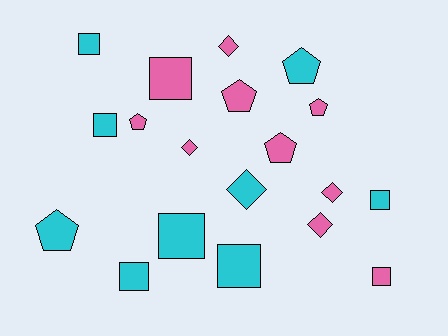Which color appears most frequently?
Pink, with 10 objects.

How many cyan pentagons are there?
There are 2 cyan pentagons.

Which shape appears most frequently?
Square, with 8 objects.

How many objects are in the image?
There are 19 objects.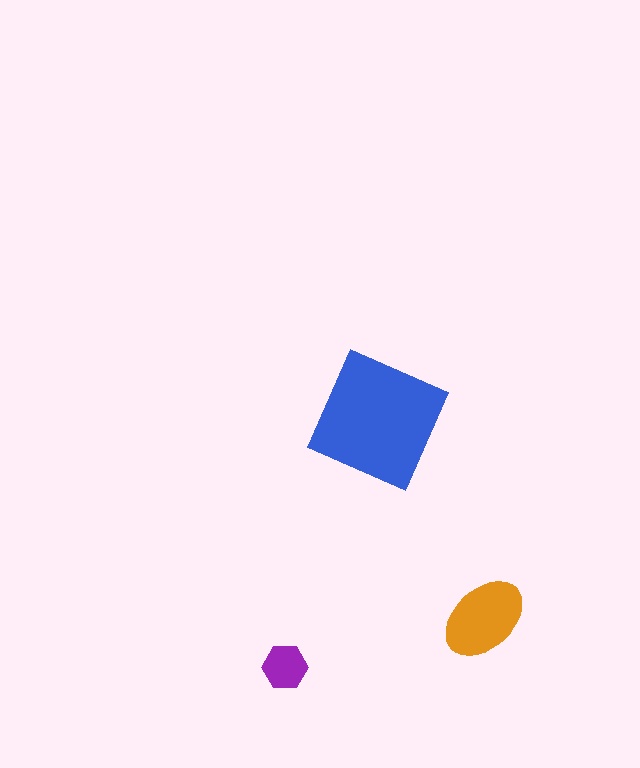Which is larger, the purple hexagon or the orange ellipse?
The orange ellipse.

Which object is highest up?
The blue square is topmost.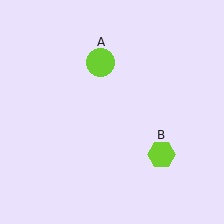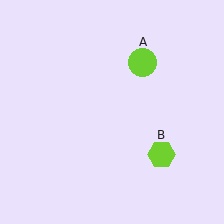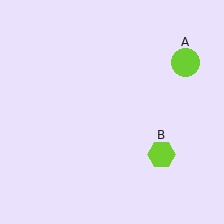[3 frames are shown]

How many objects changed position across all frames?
1 object changed position: lime circle (object A).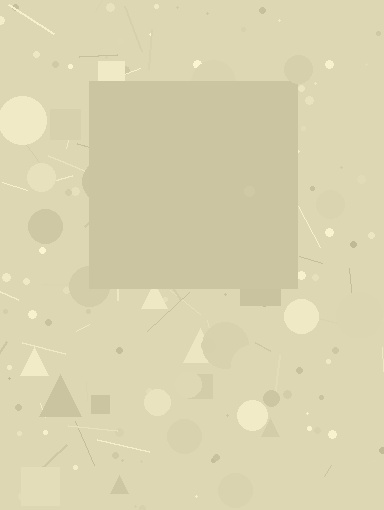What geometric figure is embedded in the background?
A square is embedded in the background.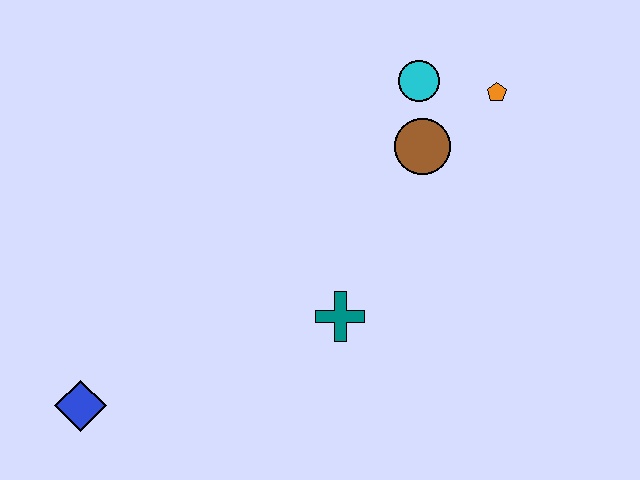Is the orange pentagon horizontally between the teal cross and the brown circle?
No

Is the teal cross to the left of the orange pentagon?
Yes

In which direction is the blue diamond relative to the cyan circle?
The blue diamond is to the left of the cyan circle.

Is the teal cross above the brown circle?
No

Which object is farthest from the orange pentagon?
The blue diamond is farthest from the orange pentagon.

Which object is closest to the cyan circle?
The brown circle is closest to the cyan circle.